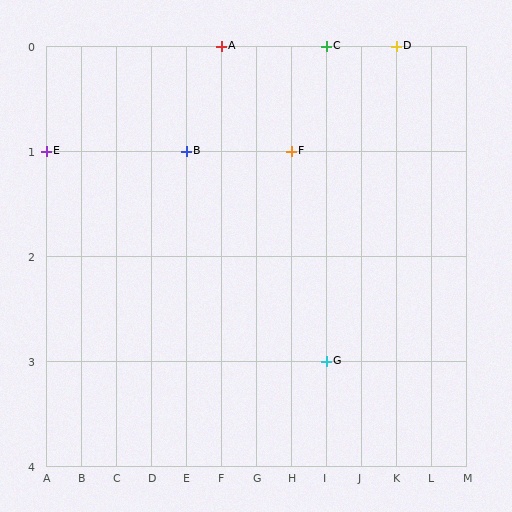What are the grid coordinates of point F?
Point F is at grid coordinates (H, 1).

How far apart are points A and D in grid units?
Points A and D are 5 columns apart.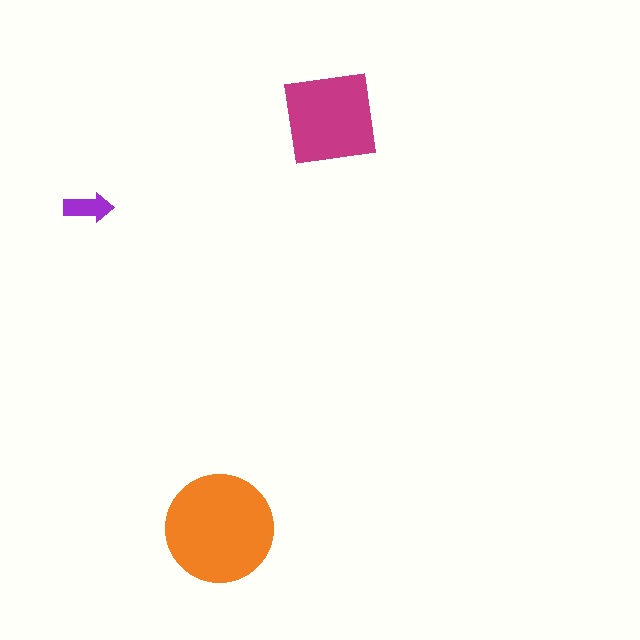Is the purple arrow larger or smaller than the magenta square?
Smaller.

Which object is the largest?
The orange circle.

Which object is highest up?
The magenta square is topmost.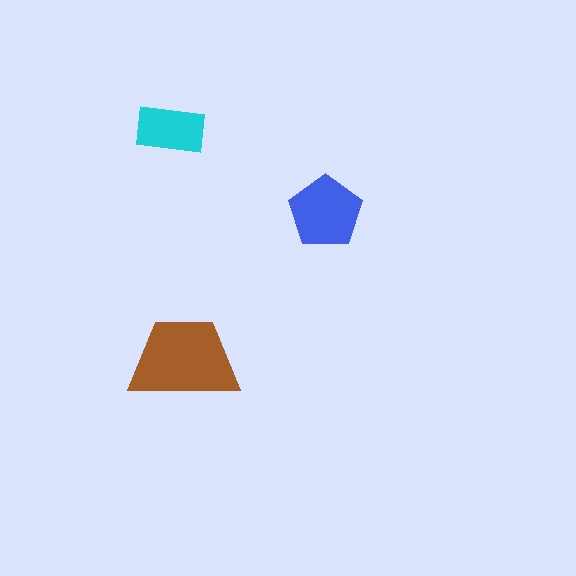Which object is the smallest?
The cyan rectangle.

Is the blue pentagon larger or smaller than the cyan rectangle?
Larger.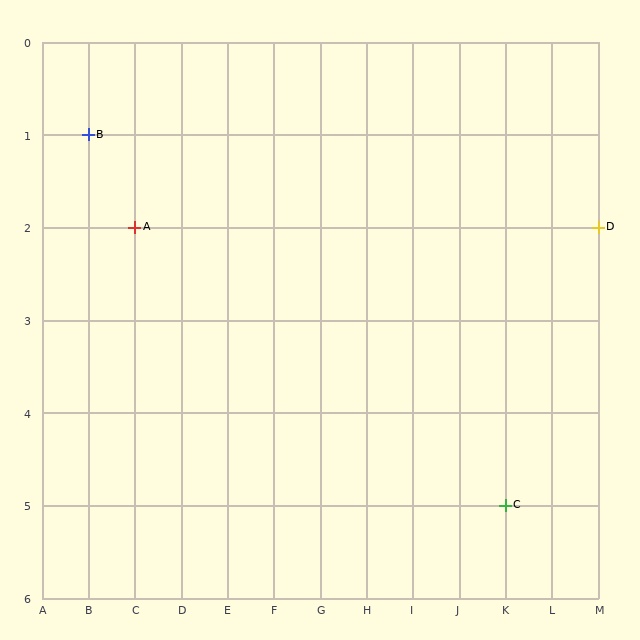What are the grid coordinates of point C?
Point C is at grid coordinates (K, 5).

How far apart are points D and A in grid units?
Points D and A are 10 columns apart.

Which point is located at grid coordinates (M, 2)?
Point D is at (M, 2).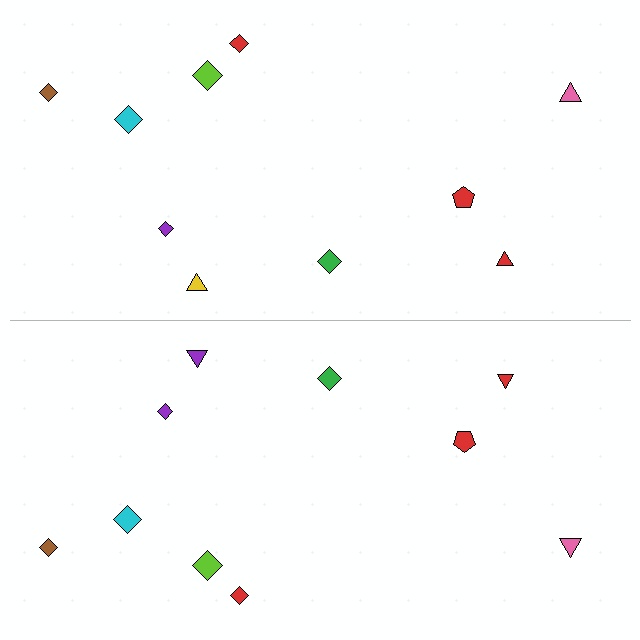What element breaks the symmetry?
The purple triangle on the bottom side breaks the symmetry — its mirror counterpart is yellow.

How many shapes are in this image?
There are 20 shapes in this image.